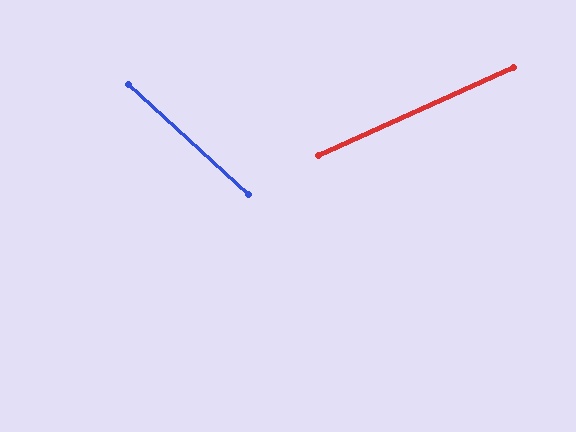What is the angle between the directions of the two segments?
Approximately 67 degrees.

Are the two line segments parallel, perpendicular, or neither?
Neither parallel nor perpendicular — they differ by about 67°.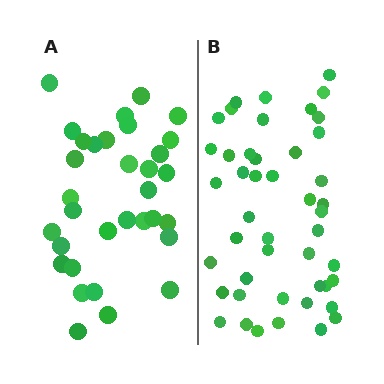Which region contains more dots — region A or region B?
Region B (the right region) has more dots.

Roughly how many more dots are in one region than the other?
Region B has approximately 15 more dots than region A.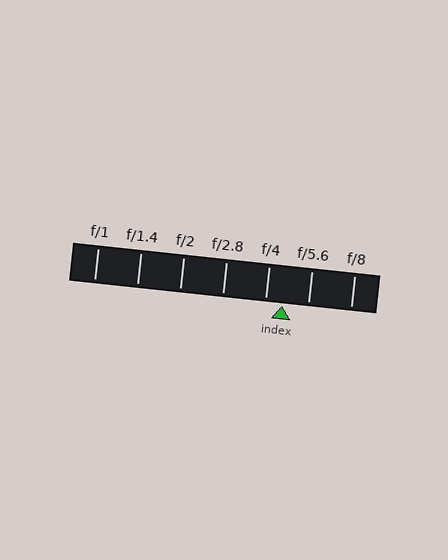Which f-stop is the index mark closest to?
The index mark is closest to f/4.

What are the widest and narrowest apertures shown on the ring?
The widest aperture shown is f/1 and the narrowest is f/8.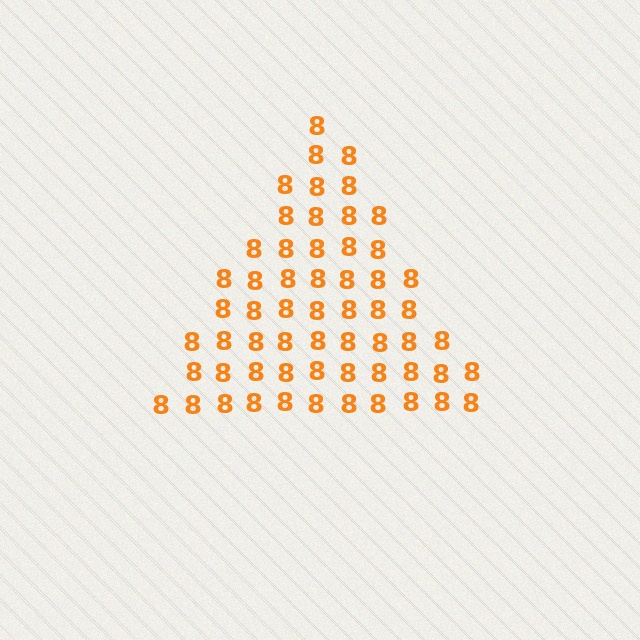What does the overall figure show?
The overall figure shows a triangle.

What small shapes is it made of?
It is made of small digit 8's.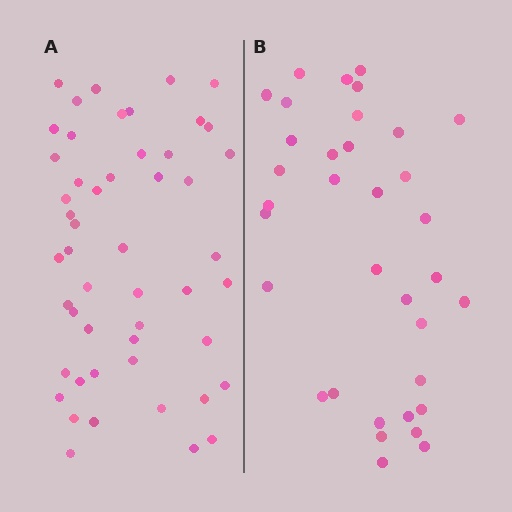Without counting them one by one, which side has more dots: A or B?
Region A (the left region) has more dots.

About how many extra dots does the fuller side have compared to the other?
Region A has approximately 15 more dots than region B.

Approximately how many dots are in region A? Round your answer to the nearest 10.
About 50 dots.